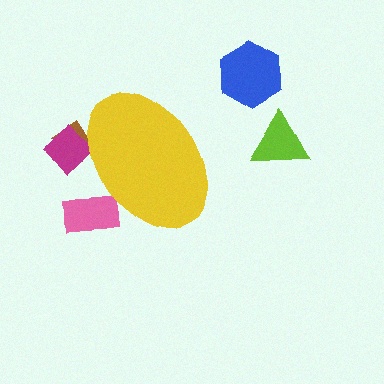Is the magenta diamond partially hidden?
Yes, the magenta diamond is partially hidden behind the yellow ellipse.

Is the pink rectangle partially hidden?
Yes, the pink rectangle is partially hidden behind the yellow ellipse.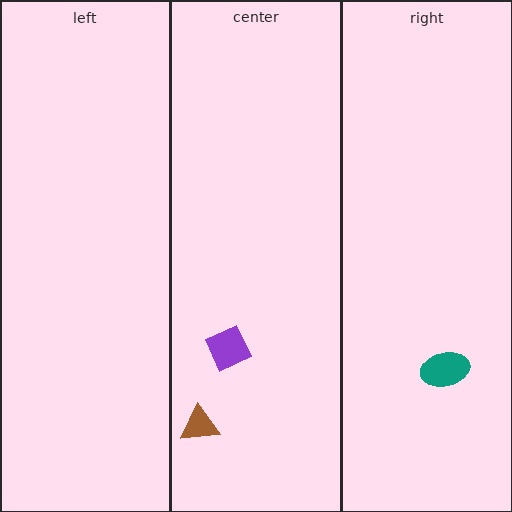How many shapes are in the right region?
1.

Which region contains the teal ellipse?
The right region.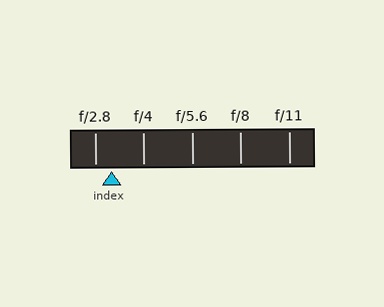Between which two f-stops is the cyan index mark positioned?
The index mark is between f/2.8 and f/4.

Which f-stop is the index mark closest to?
The index mark is closest to f/2.8.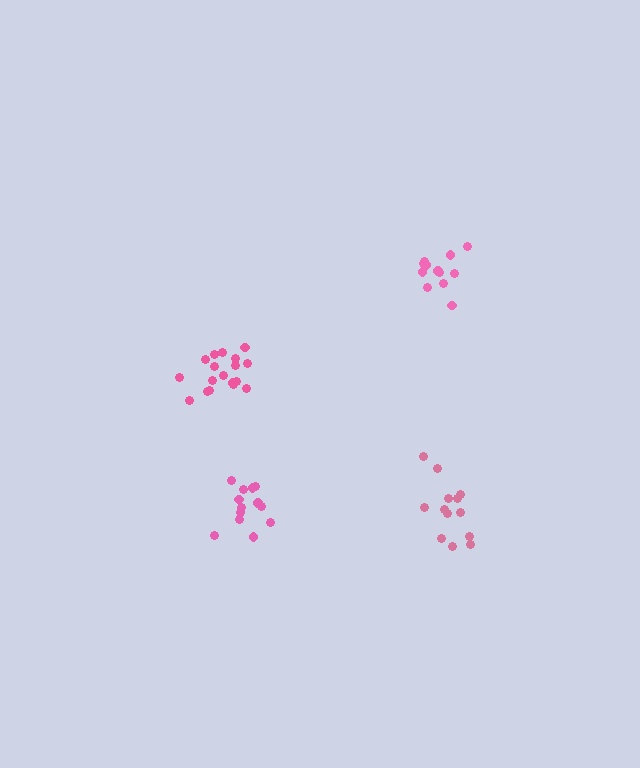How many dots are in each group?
Group 1: 12 dots, Group 2: 13 dots, Group 3: 18 dots, Group 4: 13 dots (56 total).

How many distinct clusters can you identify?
There are 4 distinct clusters.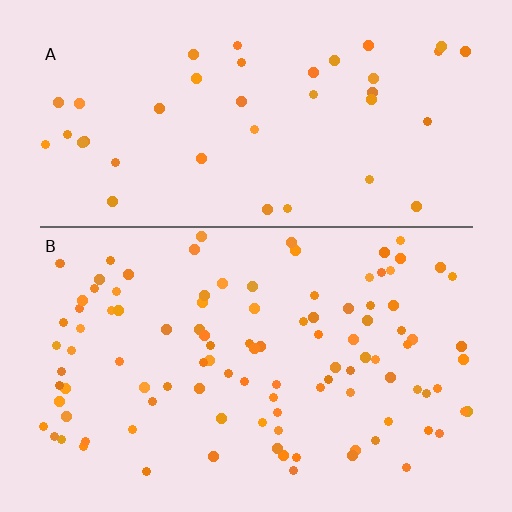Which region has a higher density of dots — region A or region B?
B (the bottom).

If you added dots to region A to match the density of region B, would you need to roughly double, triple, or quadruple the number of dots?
Approximately triple.